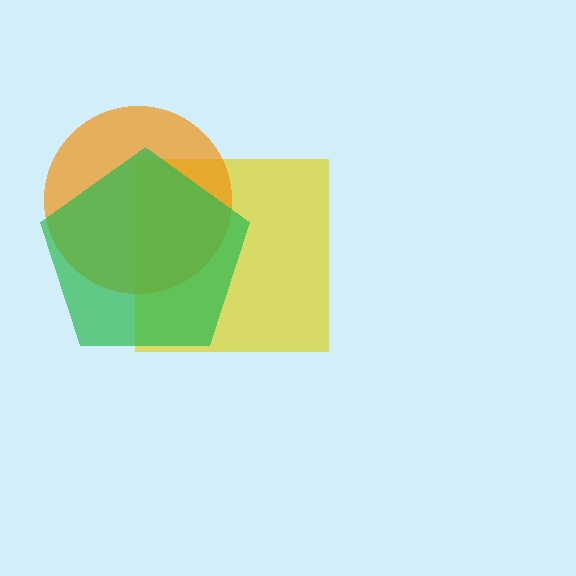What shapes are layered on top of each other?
The layered shapes are: a yellow square, an orange circle, a green pentagon.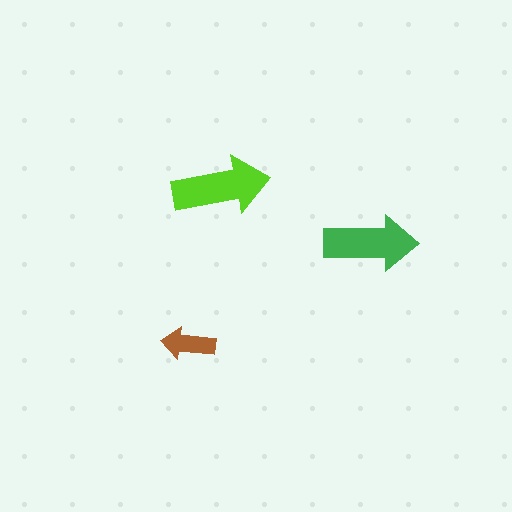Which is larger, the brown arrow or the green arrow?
The green one.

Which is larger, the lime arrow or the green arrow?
The lime one.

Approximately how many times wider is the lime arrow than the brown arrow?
About 2 times wider.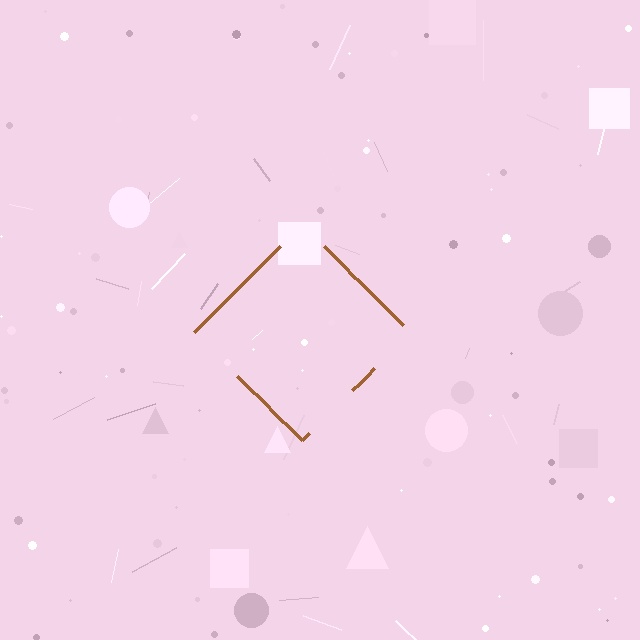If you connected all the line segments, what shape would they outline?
They would outline a diamond.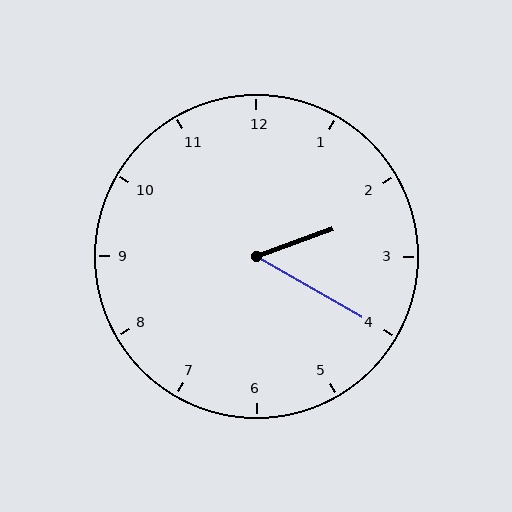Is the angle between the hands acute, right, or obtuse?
It is acute.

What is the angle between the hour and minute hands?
Approximately 50 degrees.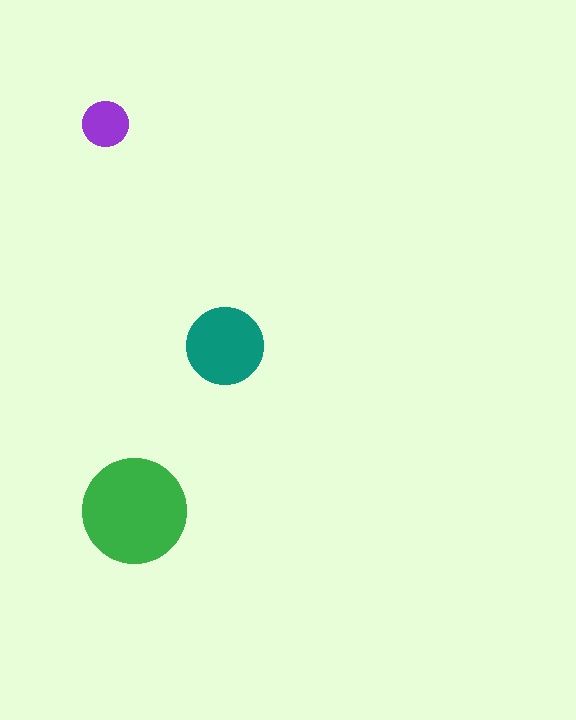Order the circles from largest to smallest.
the green one, the teal one, the purple one.